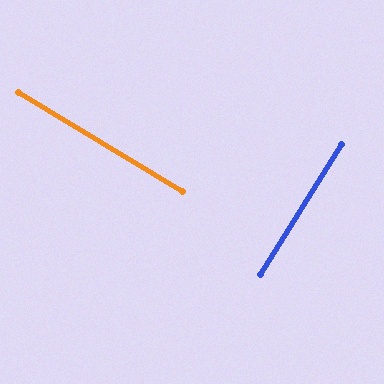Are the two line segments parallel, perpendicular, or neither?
Perpendicular — they meet at approximately 89°.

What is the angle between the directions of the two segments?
Approximately 89 degrees.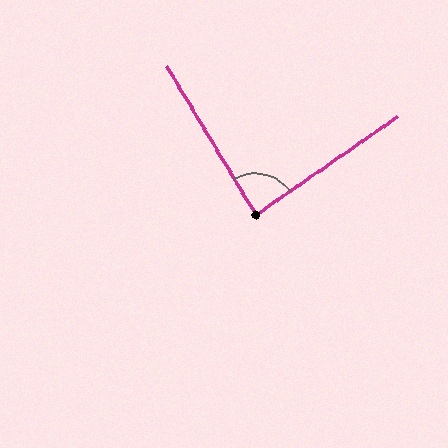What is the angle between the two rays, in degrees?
Approximately 86 degrees.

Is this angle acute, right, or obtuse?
It is approximately a right angle.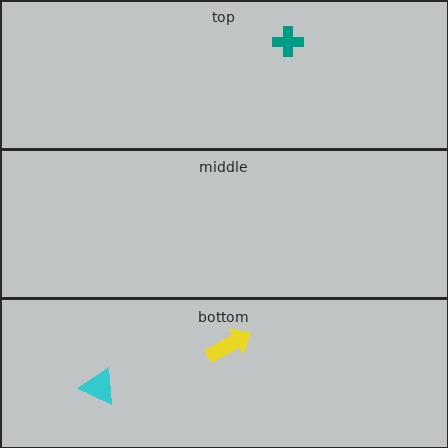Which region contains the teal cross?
The top region.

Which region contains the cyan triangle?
The bottom region.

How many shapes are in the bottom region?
2.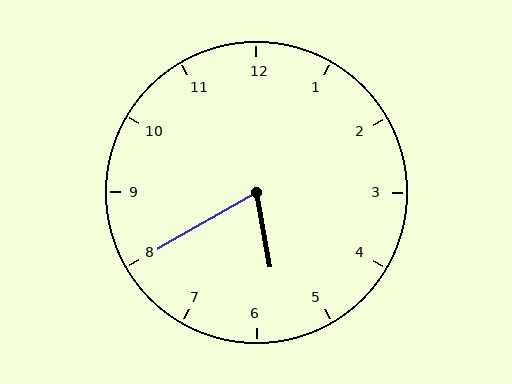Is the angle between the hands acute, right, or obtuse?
It is acute.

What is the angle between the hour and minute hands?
Approximately 70 degrees.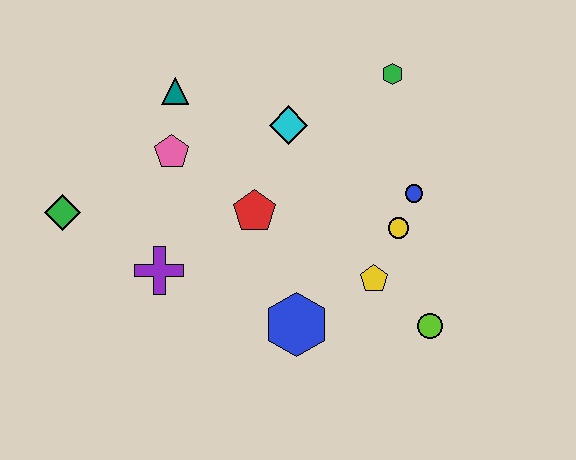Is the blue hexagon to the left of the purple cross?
No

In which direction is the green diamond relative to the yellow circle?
The green diamond is to the left of the yellow circle.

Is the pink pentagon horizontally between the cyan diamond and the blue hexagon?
No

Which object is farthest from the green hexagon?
The green diamond is farthest from the green hexagon.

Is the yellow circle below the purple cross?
No